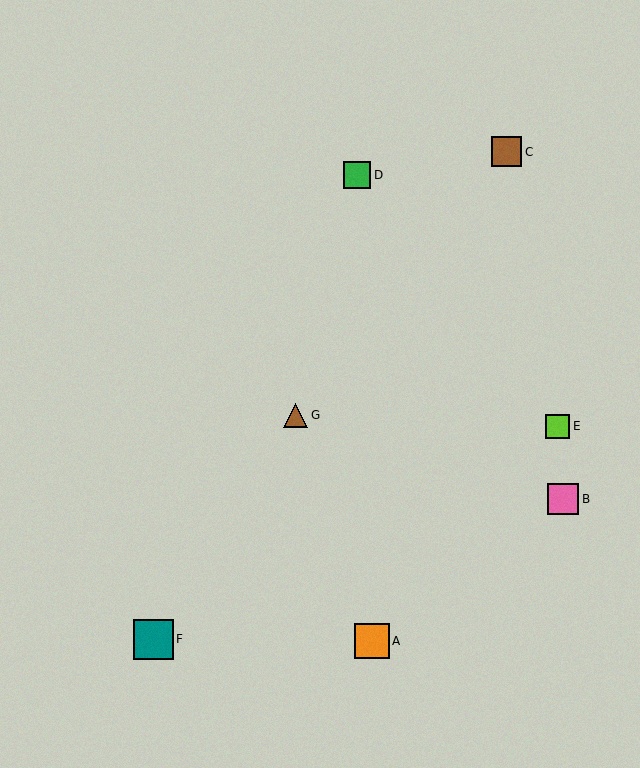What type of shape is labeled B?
Shape B is a pink square.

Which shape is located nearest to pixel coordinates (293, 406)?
The brown triangle (labeled G) at (296, 415) is nearest to that location.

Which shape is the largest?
The teal square (labeled F) is the largest.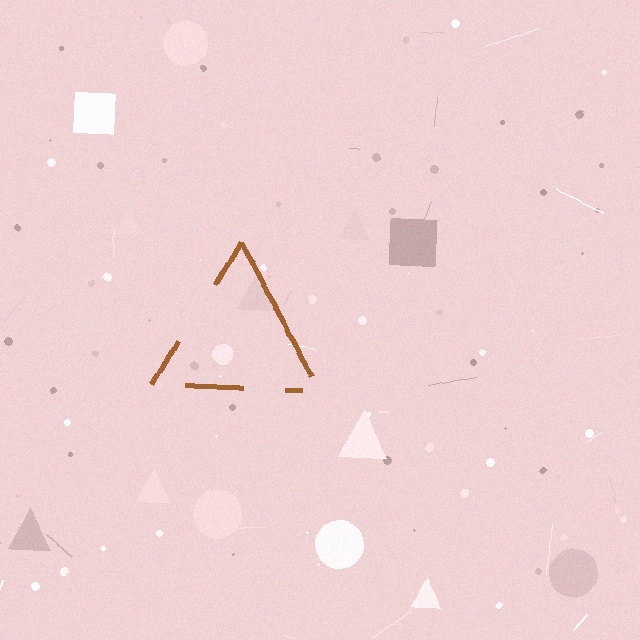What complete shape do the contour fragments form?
The contour fragments form a triangle.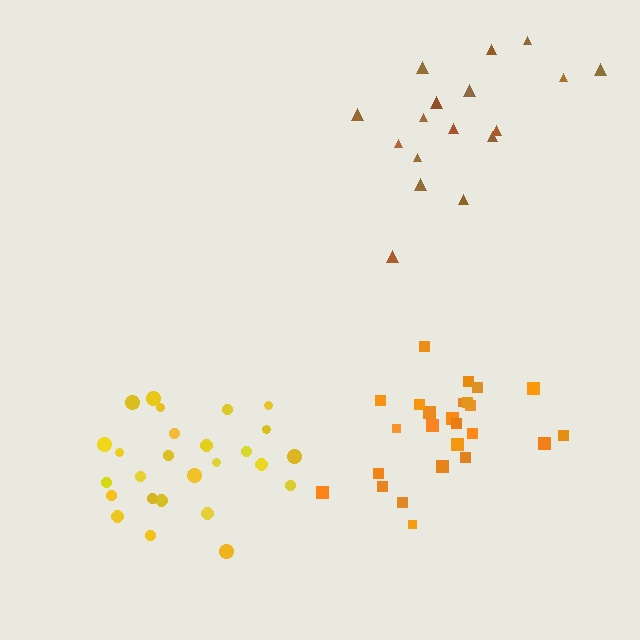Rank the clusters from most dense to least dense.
yellow, orange, brown.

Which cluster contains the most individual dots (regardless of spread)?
Yellow (26).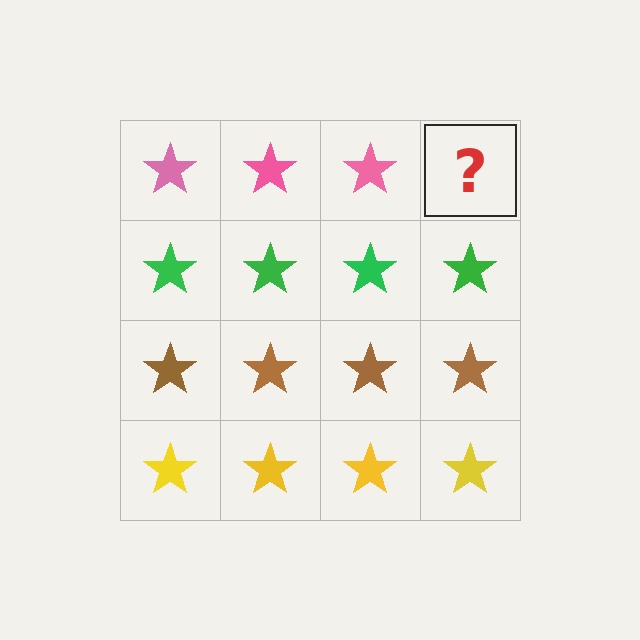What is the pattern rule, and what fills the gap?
The rule is that each row has a consistent color. The gap should be filled with a pink star.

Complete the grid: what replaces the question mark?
The question mark should be replaced with a pink star.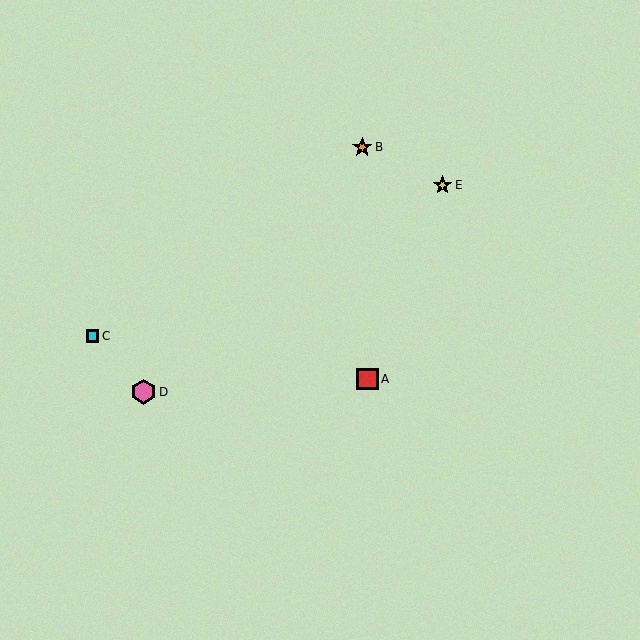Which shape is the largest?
The pink hexagon (labeled D) is the largest.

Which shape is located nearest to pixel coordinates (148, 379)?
The pink hexagon (labeled D) at (143, 392) is nearest to that location.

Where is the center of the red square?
The center of the red square is at (367, 379).